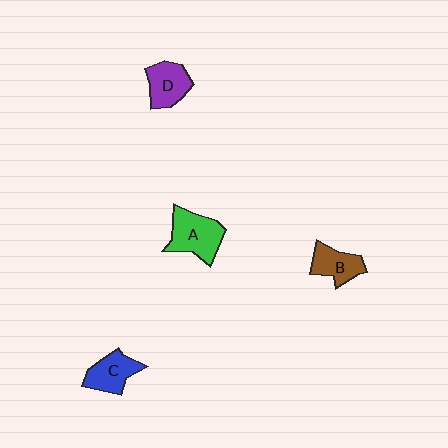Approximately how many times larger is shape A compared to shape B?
Approximately 1.4 times.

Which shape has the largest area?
Shape A (green).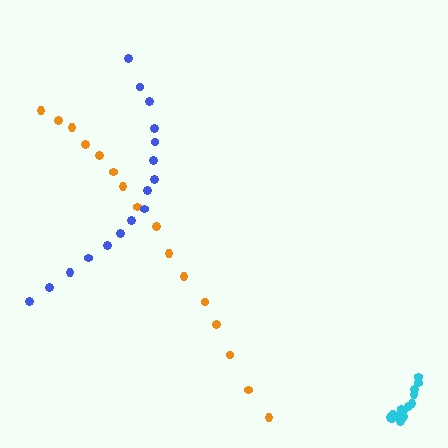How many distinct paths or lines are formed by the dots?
There are 3 distinct paths.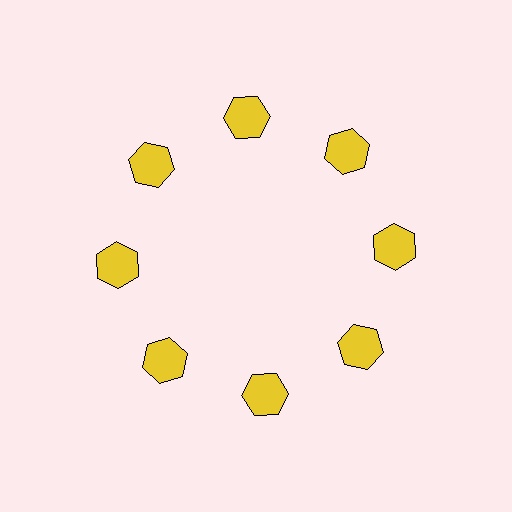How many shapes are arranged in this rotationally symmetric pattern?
There are 8 shapes, arranged in 8 groups of 1.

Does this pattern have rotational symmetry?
Yes, this pattern has 8-fold rotational symmetry. It looks the same after rotating 45 degrees around the center.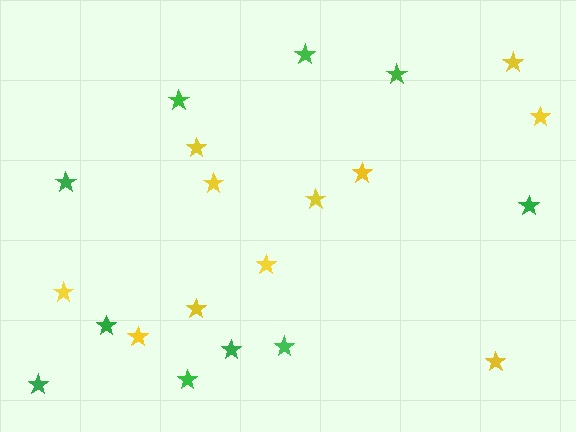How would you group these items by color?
There are 2 groups: one group of yellow stars (11) and one group of green stars (10).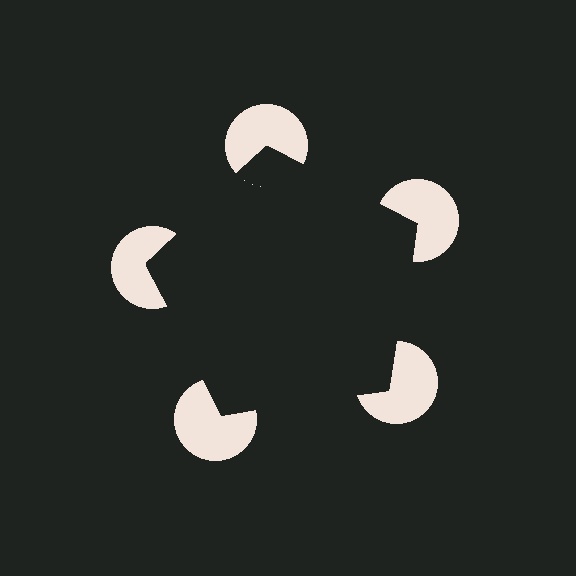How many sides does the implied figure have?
5 sides.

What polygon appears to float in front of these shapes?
An illusory pentagon — its edges are inferred from the aligned wedge cuts in the pac-man discs, not physically drawn.